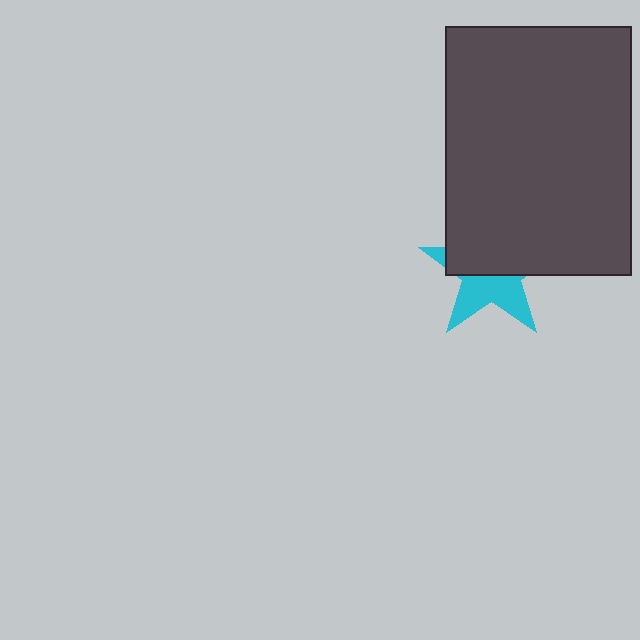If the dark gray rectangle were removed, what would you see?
You would see the complete cyan star.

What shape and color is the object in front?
The object in front is a dark gray rectangle.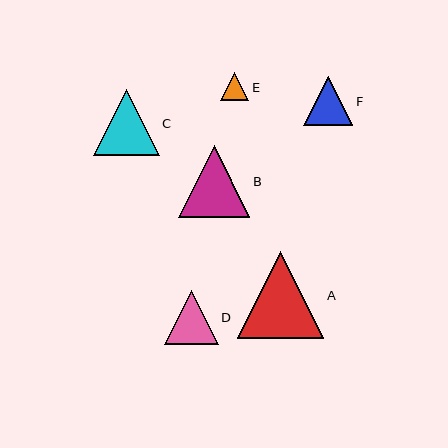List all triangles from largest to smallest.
From largest to smallest: A, B, C, D, F, E.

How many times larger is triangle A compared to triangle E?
Triangle A is approximately 3.0 times the size of triangle E.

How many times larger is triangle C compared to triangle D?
Triangle C is approximately 1.2 times the size of triangle D.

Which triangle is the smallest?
Triangle E is the smallest with a size of approximately 28 pixels.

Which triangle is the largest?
Triangle A is the largest with a size of approximately 86 pixels.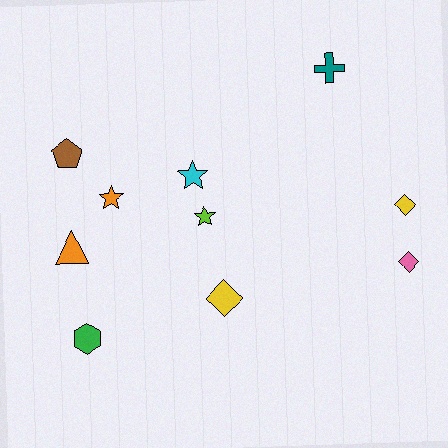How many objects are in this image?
There are 10 objects.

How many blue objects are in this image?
There are no blue objects.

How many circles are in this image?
There are no circles.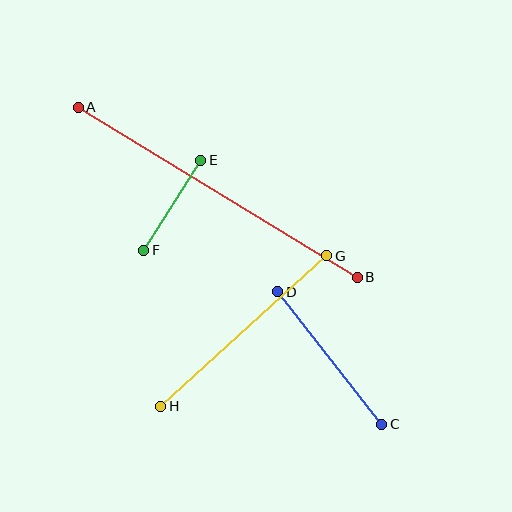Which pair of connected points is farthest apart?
Points A and B are farthest apart.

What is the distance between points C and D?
The distance is approximately 168 pixels.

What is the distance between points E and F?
The distance is approximately 106 pixels.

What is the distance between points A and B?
The distance is approximately 327 pixels.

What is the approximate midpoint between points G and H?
The midpoint is at approximately (244, 331) pixels.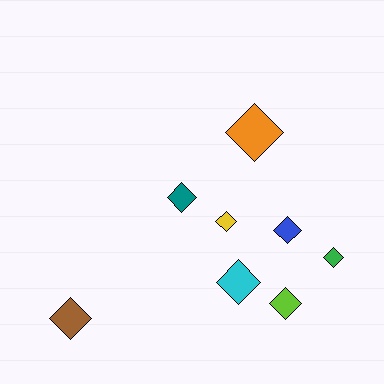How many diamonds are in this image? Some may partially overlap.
There are 8 diamonds.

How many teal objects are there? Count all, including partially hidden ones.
There is 1 teal object.